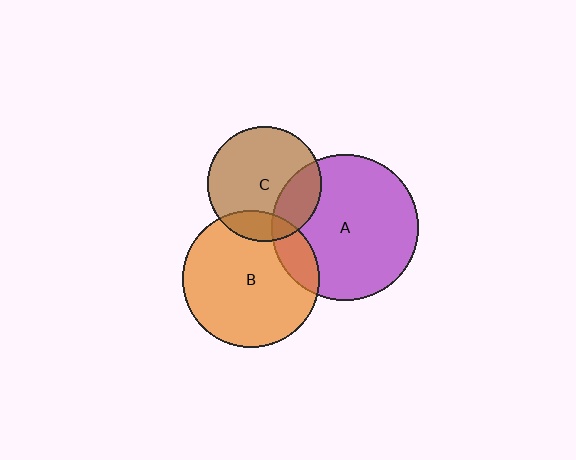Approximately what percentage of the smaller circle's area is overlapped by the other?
Approximately 25%.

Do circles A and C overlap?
Yes.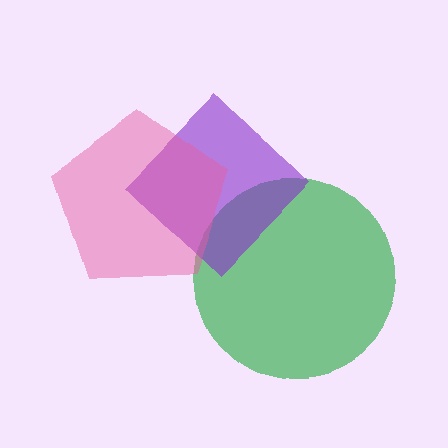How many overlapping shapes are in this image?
There are 3 overlapping shapes in the image.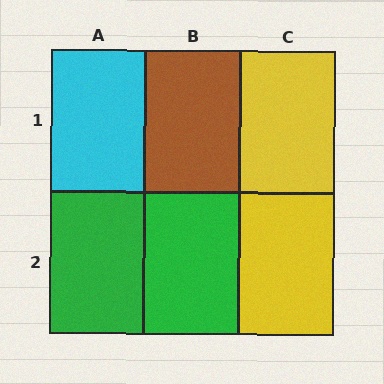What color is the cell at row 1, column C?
Yellow.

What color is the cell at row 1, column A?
Cyan.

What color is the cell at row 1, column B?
Brown.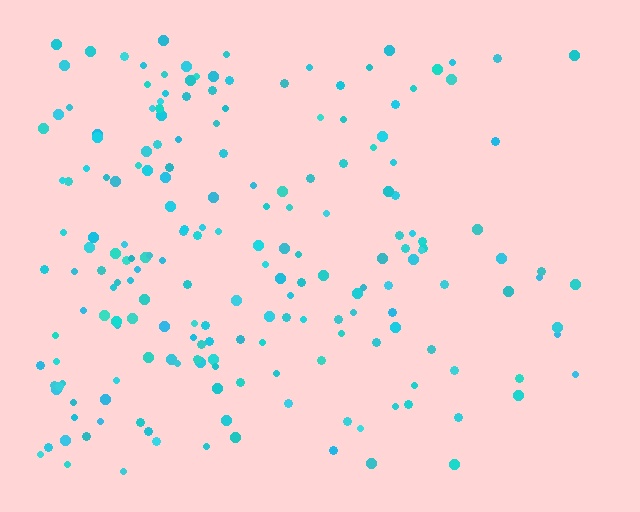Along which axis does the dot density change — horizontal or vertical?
Horizontal.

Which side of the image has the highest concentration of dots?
The left.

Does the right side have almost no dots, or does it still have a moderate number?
Still a moderate number, just noticeably fewer than the left.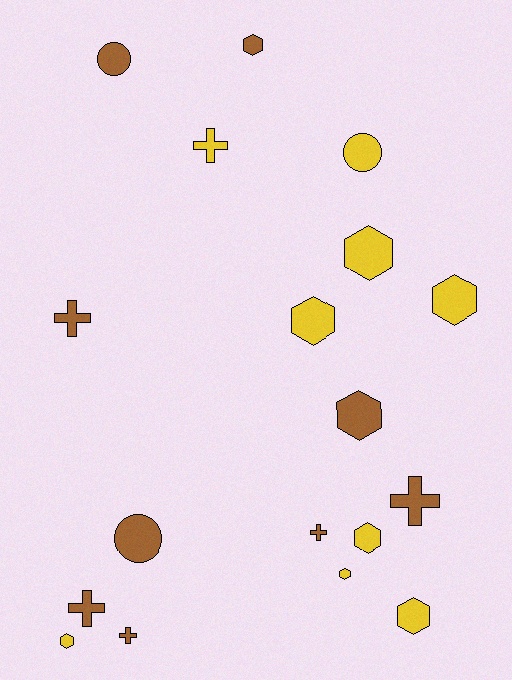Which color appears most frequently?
Yellow, with 9 objects.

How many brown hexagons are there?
There are 2 brown hexagons.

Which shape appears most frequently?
Hexagon, with 9 objects.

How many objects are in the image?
There are 18 objects.